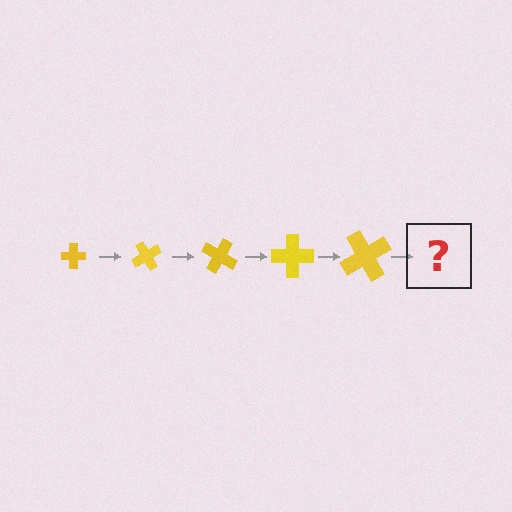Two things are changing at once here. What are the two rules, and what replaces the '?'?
The two rules are that the cross grows larger each step and it rotates 60 degrees each step. The '?' should be a cross, larger than the previous one and rotated 300 degrees from the start.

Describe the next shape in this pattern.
It should be a cross, larger than the previous one and rotated 300 degrees from the start.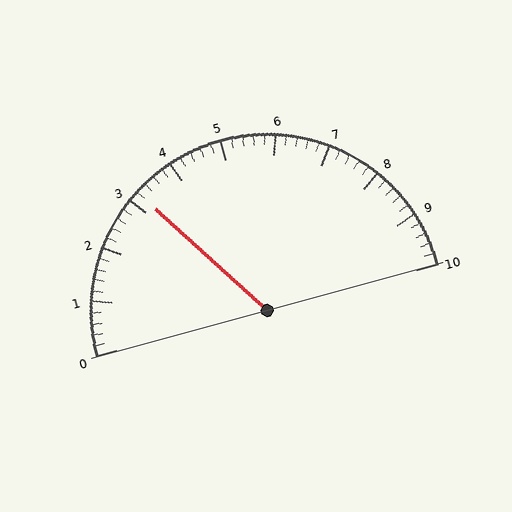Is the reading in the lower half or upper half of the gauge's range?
The reading is in the lower half of the range (0 to 10).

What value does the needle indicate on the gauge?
The needle indicates approximately 3.2.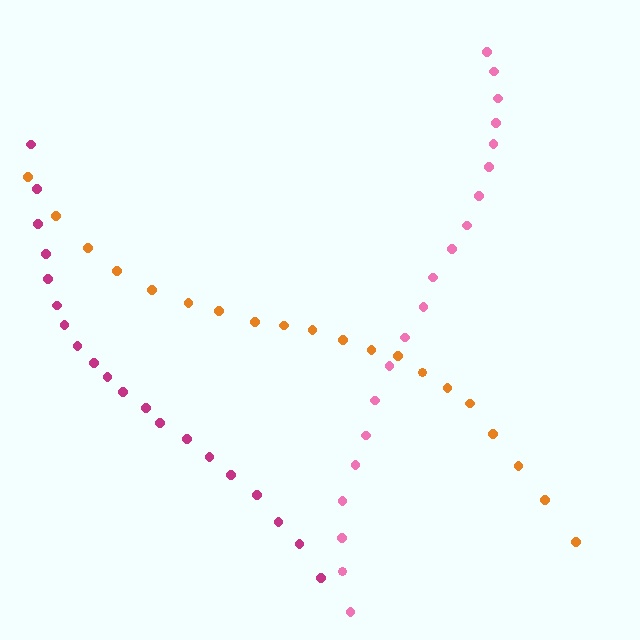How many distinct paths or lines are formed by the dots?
There are 3 distinct paths.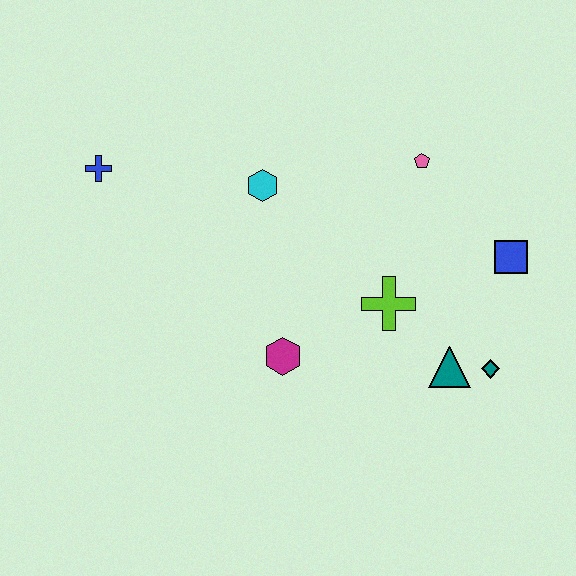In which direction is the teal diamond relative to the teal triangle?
The teal diamond is to the right of the teal triangle.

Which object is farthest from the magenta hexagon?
The blue cross is farthest from the magenta hexagon.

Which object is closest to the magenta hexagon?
The lime cross is closest to the magenta hexagon.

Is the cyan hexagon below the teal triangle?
No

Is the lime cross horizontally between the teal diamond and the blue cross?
Yes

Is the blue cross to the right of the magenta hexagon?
No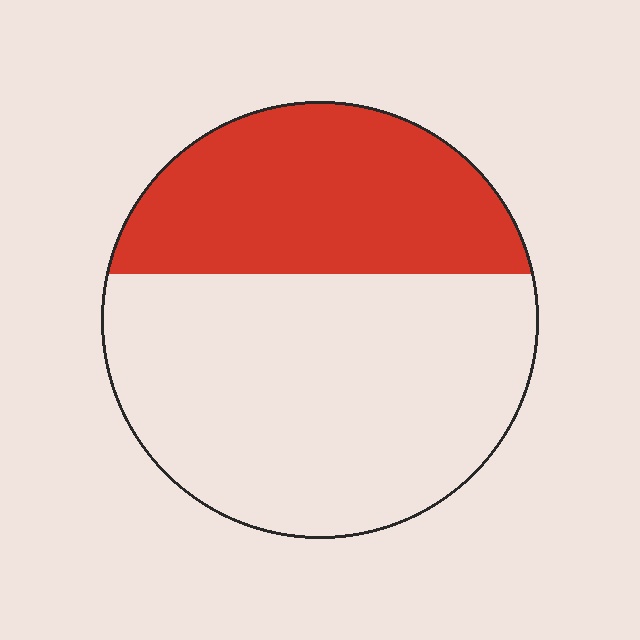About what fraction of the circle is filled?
About three eighths (3/8).